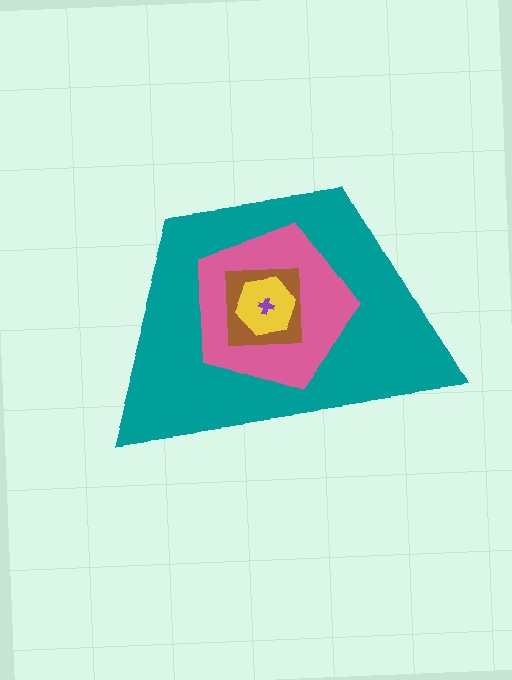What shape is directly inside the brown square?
The yellow hexagon.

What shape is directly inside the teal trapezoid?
The pink pentagon.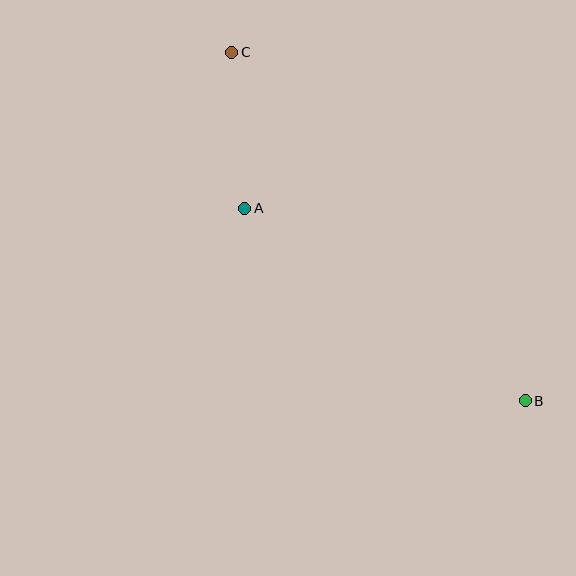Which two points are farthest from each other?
Points B and C are farthest from each other.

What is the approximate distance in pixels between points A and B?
The distance between A and B is approximately 340 pixels.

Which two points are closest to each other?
Points A and C are closest to each other.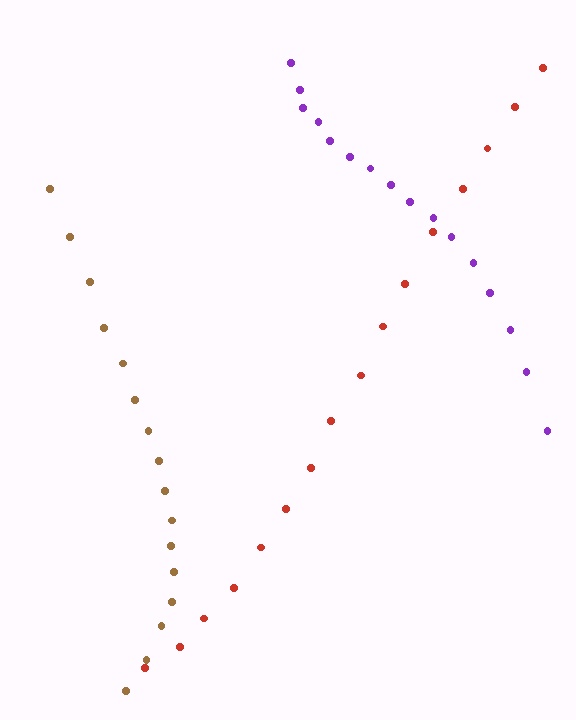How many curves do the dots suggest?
There are 3 distinct paths.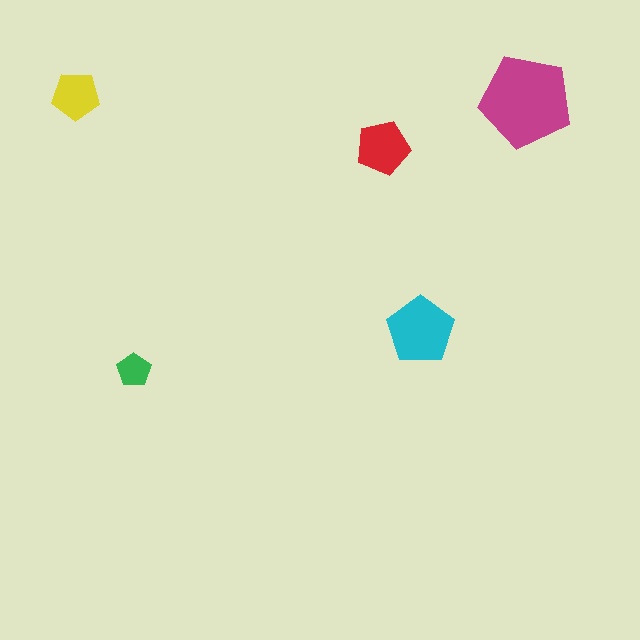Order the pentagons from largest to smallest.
the magenta one, the cyan one, the red one, the yellow one, the green one.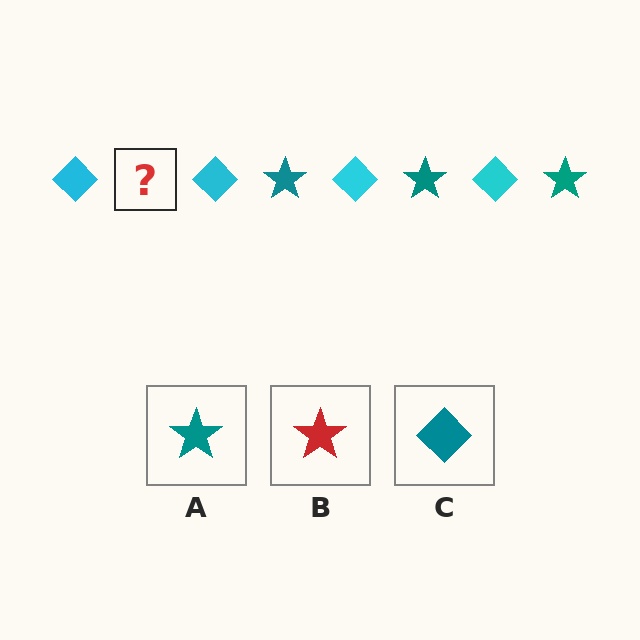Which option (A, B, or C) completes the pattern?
A.